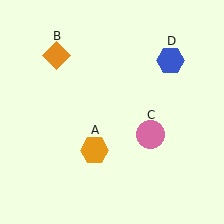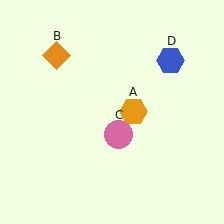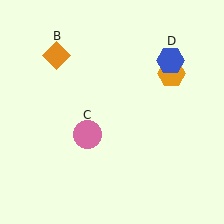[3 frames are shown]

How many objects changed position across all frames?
2 objects changed position: orange hexagon (object A), pink circle (object C).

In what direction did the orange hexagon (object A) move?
The orange hexagon (object A) moved up and to the right.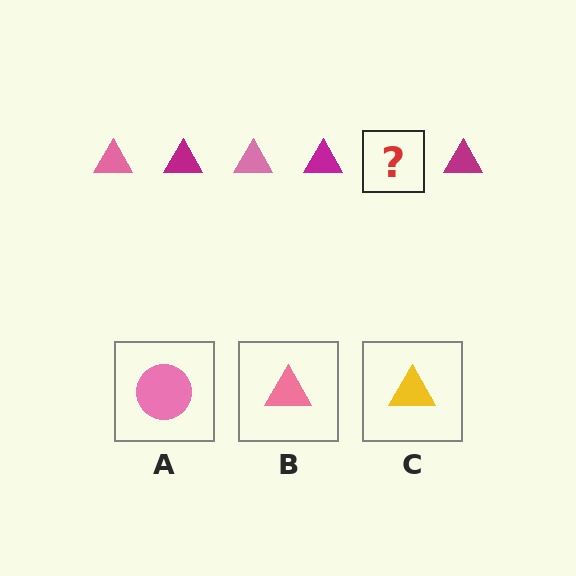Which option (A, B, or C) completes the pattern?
B.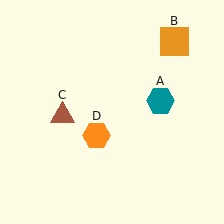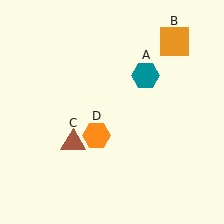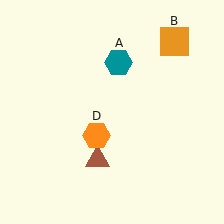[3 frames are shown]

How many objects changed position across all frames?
2 objects changed position: teal hexagon (object A), brown triangle (object C).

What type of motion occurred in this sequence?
The teal hexagon (object A), brown triangle (object C) rotated counterclockwise around the center of the scene.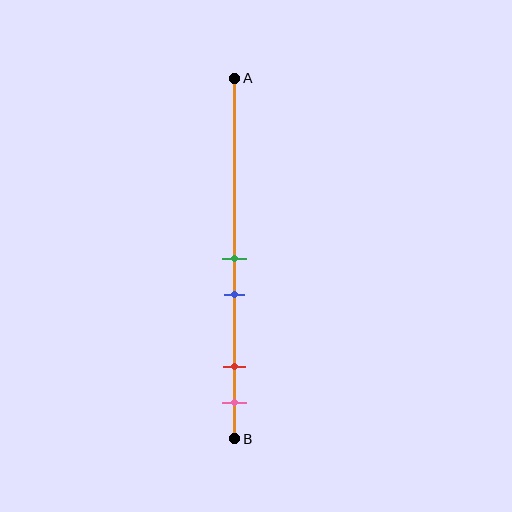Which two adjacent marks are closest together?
The green and blue marks are the closest adjacent pair.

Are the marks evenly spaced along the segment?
No, the marks are not evenly spaced.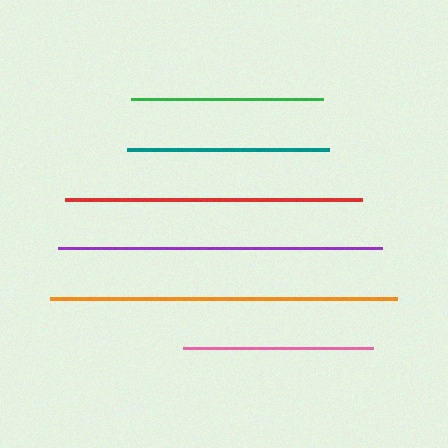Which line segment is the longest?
The orange line is the longest at approximately 348 pixels.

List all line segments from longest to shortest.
From longest to shortest: orange, purple, red, teal, green, pink.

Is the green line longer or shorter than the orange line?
The orange line is longer than the green line.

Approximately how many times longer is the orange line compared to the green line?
The orange line is approximately 1.8 times the length of the green line.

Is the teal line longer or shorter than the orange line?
The orange line is longer than the teal line.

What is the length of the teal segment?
The teal segment is approximately 203 pixels long.